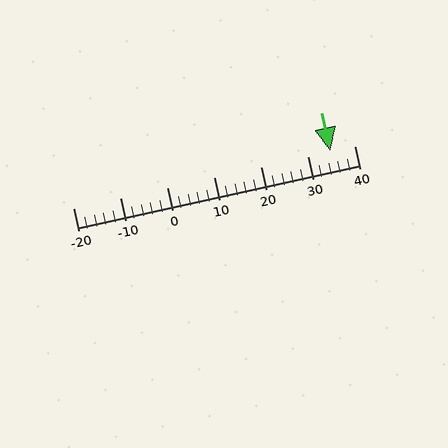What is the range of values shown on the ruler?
The ruler shows values from -20 to 40.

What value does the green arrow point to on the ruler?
The green arrow points to approximately 35.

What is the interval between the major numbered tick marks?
The major tick marks are spaced 10 units apart.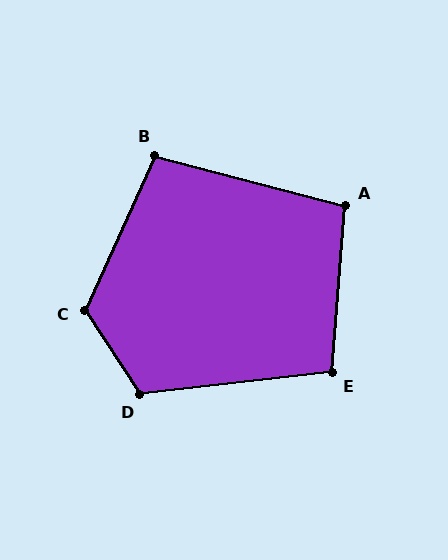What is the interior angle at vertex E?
Approximately 101 degrees (obtuse).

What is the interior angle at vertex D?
Approximately 116 degrees (obtuse).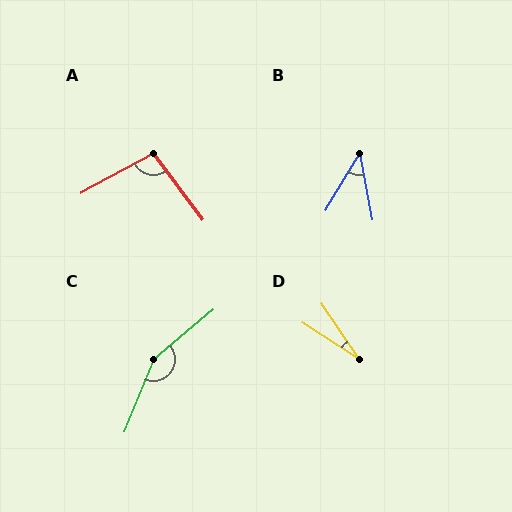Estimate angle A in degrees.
Approximately 98 degrees.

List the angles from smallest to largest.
D (23°), B (42°), A (98°), C (152°).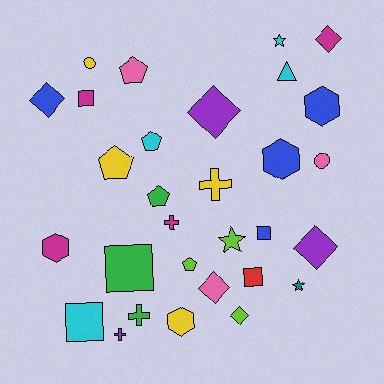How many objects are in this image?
There are 30 objects.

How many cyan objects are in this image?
There are 4 cyan objects.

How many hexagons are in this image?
There are 4 hexagons.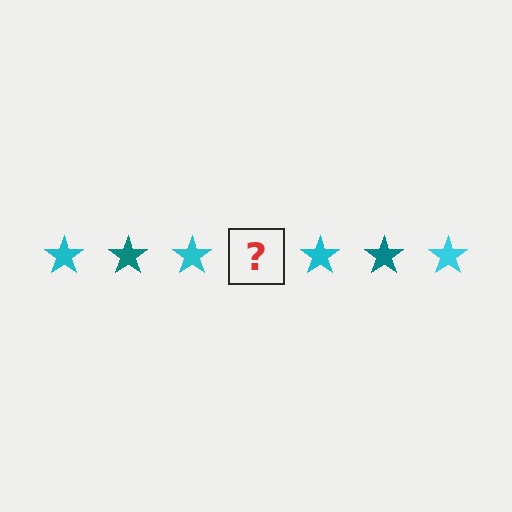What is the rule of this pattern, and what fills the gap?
The rule is that the pattern cycles through cyan, teal stars. The gap should be filled with a teal star.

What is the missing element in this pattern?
The missing element is a teal star.